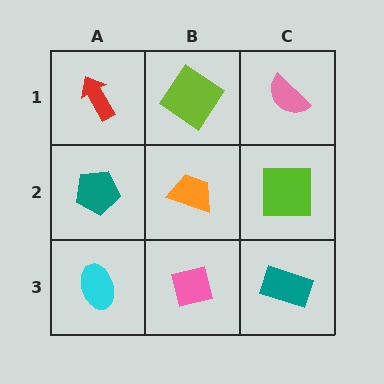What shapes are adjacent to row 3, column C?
A lime square (row 2, column C), a pink square (row 3, column B).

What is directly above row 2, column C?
A pink semicircle.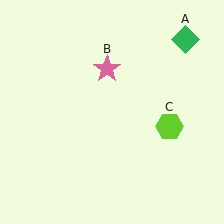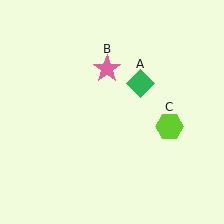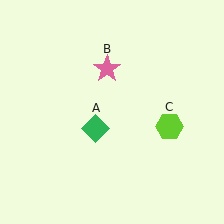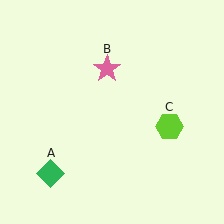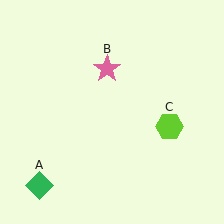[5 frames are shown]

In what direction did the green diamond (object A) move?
The green diamond (object A) moved down and to the left.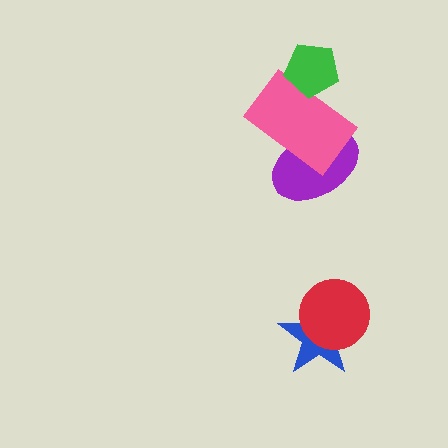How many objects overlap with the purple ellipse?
1 object overlaps with the purple ellipse.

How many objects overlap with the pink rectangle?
2 objects overlap with the pink rectangle.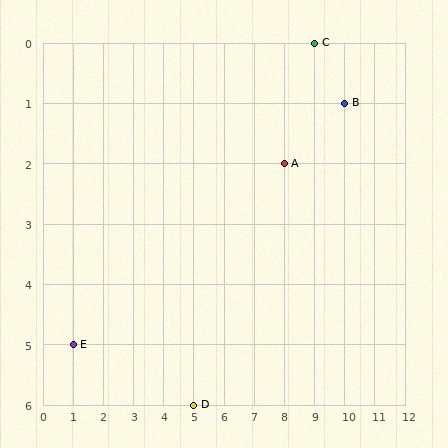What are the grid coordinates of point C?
Point C is at grid coordinates (9, 0).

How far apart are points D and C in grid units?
Points D and C are 4 columns and 6 rows apart (about 7.2 grid units diagonally).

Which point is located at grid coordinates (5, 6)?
Point D is at (5, 6).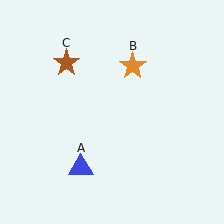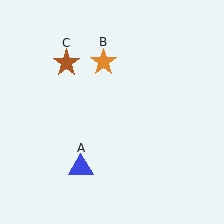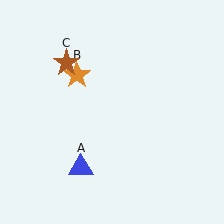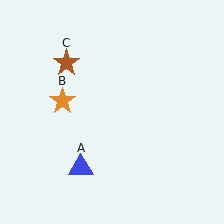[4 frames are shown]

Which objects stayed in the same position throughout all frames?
Blue triangle (object A) and brown star (object C) remained stationary.